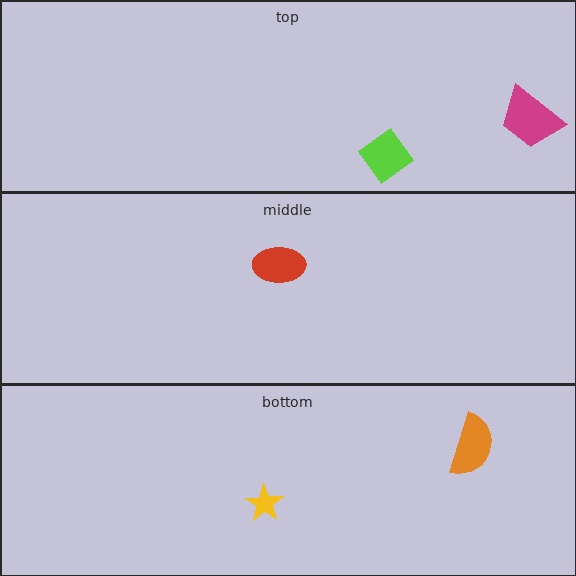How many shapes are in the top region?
2.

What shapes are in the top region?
The lime diamond, the magenta trapezoid.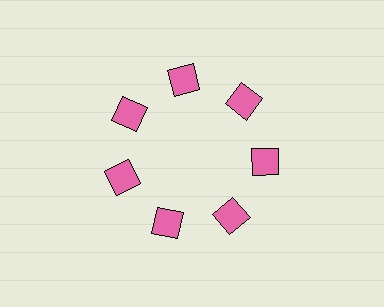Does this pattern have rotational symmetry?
Yes, this pattern has 7-fold rotational symmetry. It looks the same after rotating 51 degrees around the center.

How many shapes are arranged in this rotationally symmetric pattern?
There are 7 shapes, arranged in 7 groups of 1.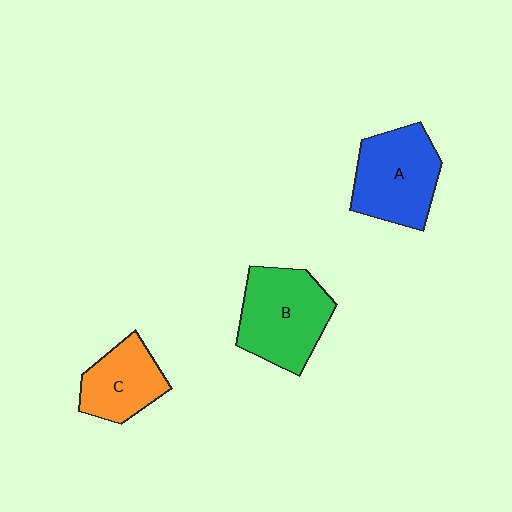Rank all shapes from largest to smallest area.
From largest to smallest: B (green), A (blue), C (orange).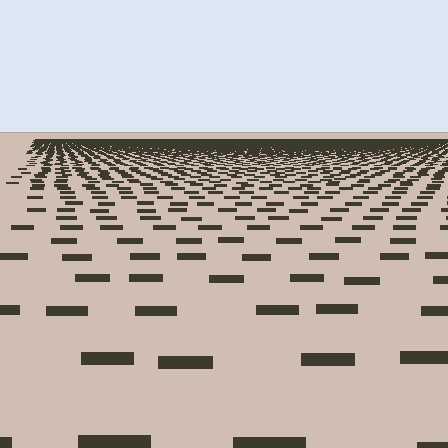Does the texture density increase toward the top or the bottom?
Density increases toward the top.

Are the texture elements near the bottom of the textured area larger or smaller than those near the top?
Larger. Near the bottom, elements are closer to the viewer and appear at a bigger on-screen size.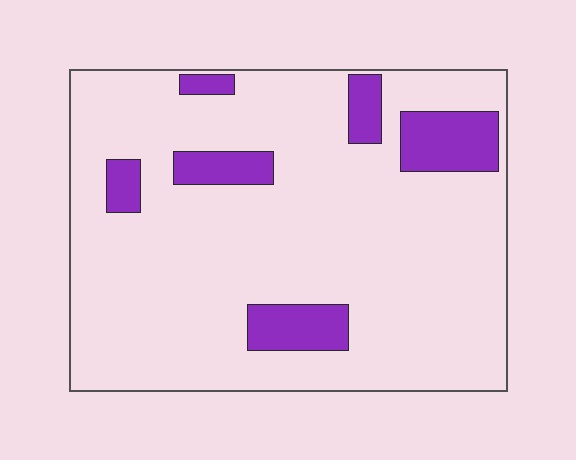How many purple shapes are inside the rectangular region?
6.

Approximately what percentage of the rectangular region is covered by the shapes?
Approximately 15%.